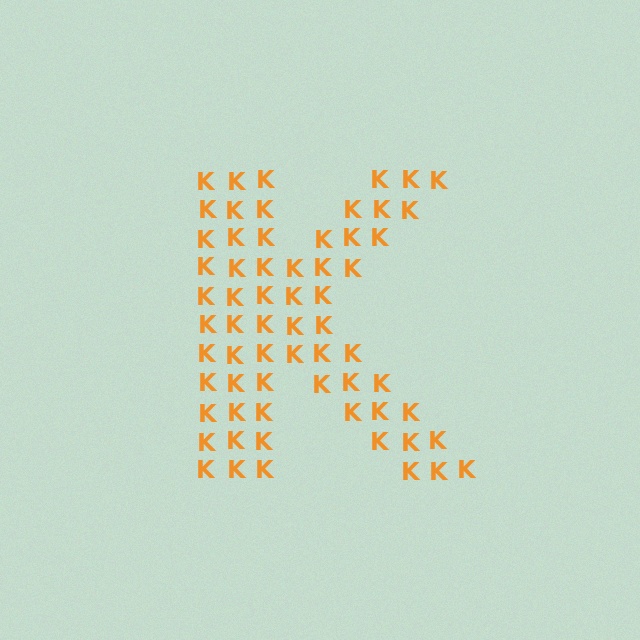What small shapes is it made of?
It is made of small letter K's.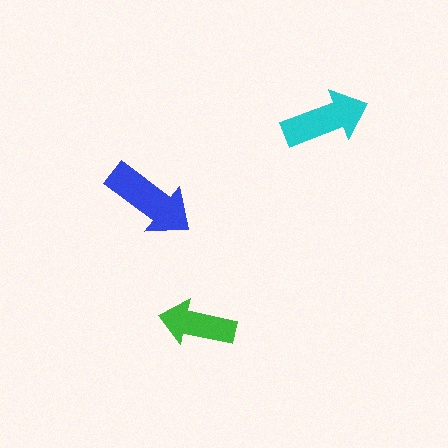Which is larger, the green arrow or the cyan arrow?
The cyan one.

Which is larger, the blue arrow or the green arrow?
The blue one.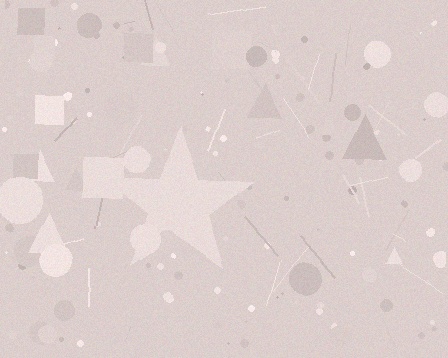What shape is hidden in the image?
A star is hidden in the image.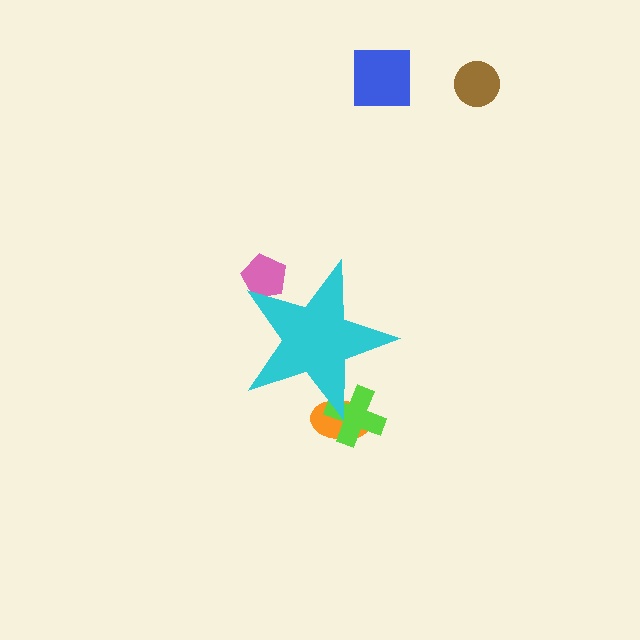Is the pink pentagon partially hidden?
Yes, the pink pentagon is partially hidden behind the cyan star.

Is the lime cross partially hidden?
Yes, the lime cross is partially hidden behind the cyan star.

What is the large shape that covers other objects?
A cyan star.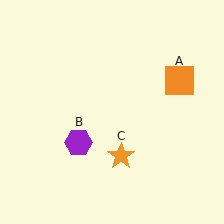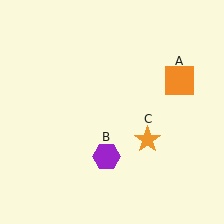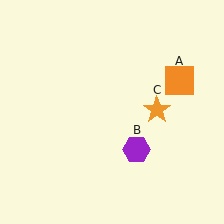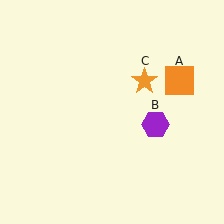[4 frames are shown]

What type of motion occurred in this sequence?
The purple hexagon (object B), orange star (object C) rotated counterclockwise around the center of the scene.